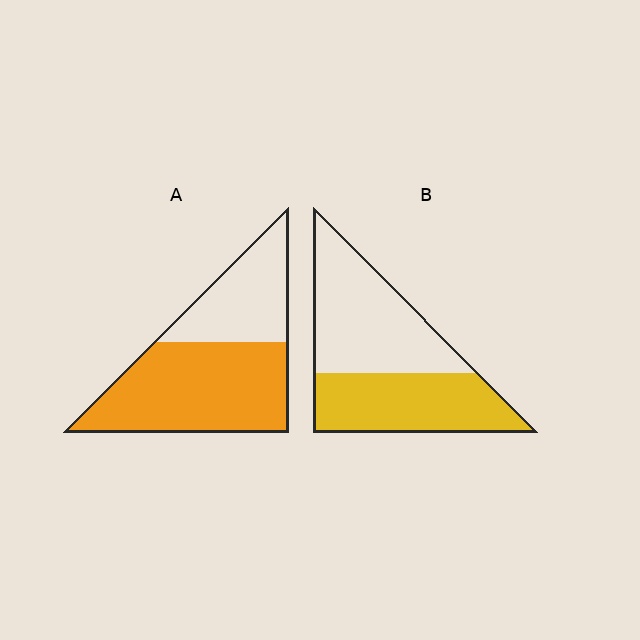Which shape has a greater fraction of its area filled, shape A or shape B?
Shape A.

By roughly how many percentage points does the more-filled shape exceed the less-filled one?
By roughly 20 percentage points (A over B).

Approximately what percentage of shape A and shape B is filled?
A is approximately 65% and B is approximately 45%.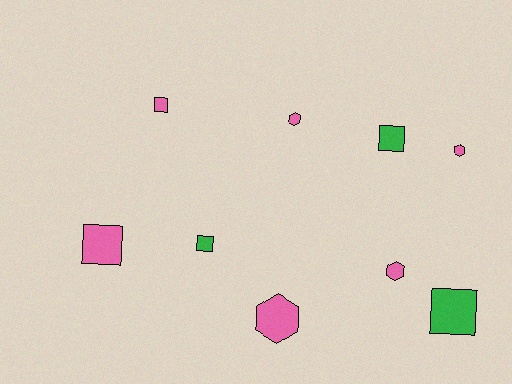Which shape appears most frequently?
Square, with 5 objects.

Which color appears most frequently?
Pink, with 6 objects.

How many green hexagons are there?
There are no green hexagons.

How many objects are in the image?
There are 9 objects.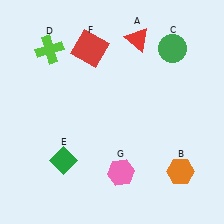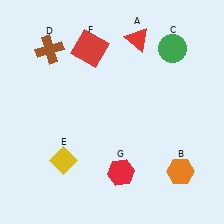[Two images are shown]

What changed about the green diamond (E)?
In Image 1, E is green. In Image 2, it changed to yellow.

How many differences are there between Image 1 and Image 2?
There are 3 differences between the two images.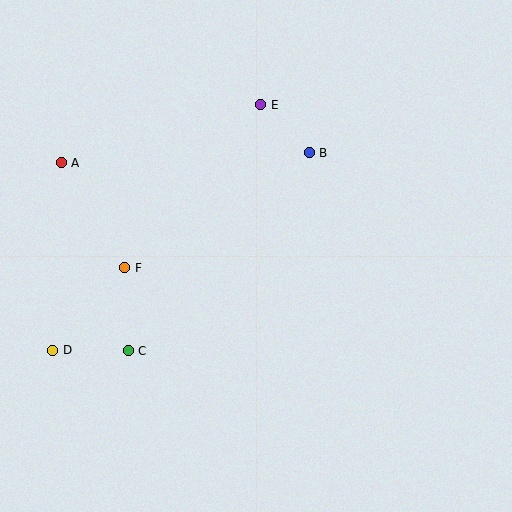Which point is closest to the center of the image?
Point B at (309, 153) is closest to the center.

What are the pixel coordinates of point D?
Point D is at (53, 350).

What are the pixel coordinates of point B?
Point B is at (309, 153).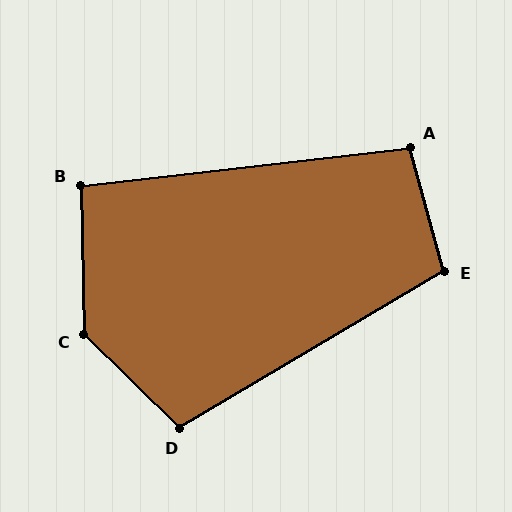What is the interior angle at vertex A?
Approximately 99 degrees (obtuse).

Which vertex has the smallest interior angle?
B, at approximately 95 degrees.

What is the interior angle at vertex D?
Approximately 105 degrees (obtuse).